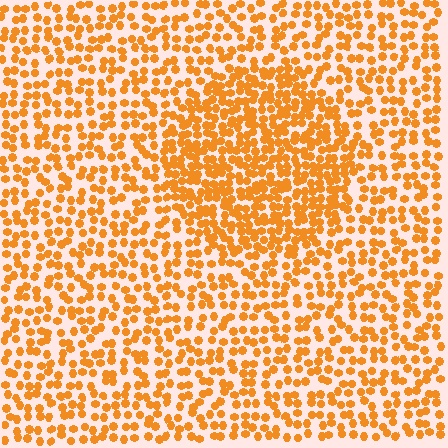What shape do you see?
I see a circle.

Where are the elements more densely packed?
The elements are more densely packed inside the circle boundary.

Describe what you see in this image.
The image contains small orange elements arranged at two different densities. A circle-shaped region is visible where the elements are more densely packed than the surrounding area.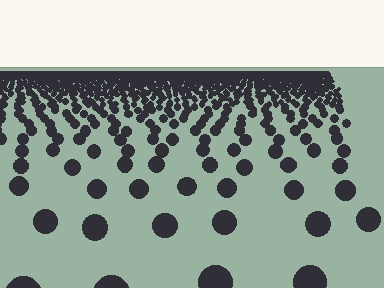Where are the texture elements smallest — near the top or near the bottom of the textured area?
Near the top.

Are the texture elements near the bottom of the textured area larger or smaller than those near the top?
Larger. Near the bottom, elements are closer to the viewer and appear at a bigger on-screen size.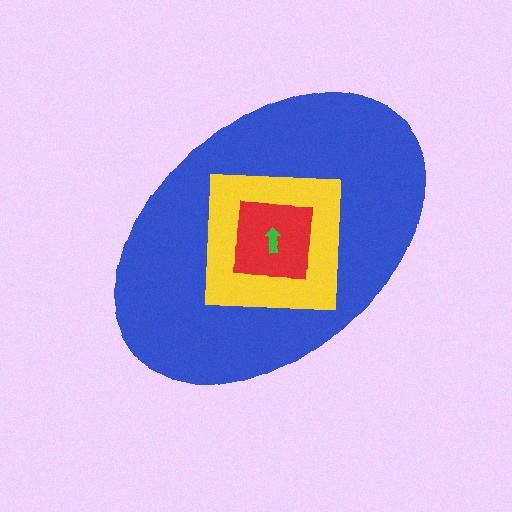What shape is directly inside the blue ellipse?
The yellow square.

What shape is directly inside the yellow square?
The red square.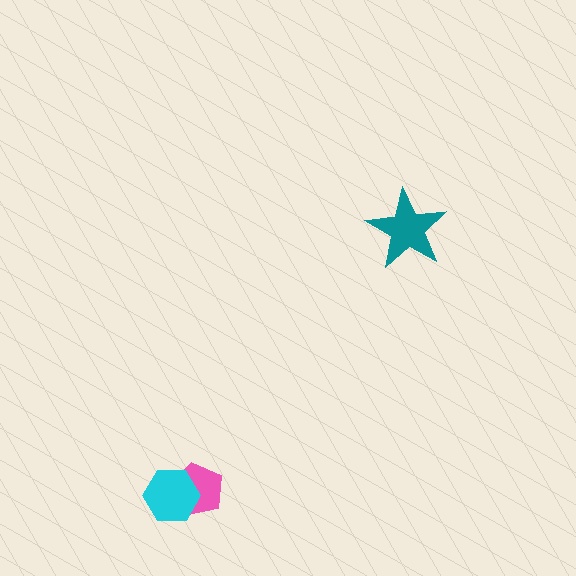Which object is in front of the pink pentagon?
The cyan hexagon is in front of the pink pentagon.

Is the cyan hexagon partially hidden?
No, no other shape covers it.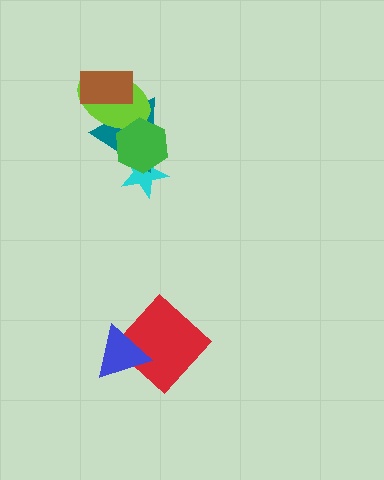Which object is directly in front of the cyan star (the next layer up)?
The teal triangle is directly in front of the cyan star.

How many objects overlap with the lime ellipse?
3 objects overlap with the lime ellipse.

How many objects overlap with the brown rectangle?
2 objects overlap with the brown rectangle.